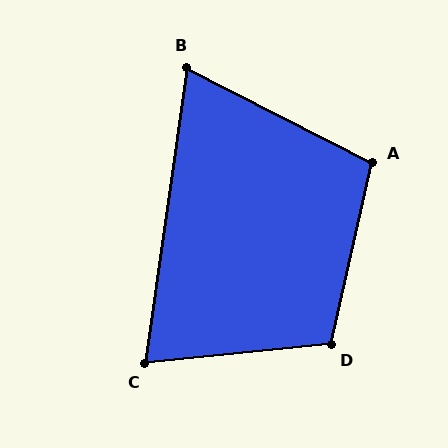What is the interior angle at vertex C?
Approximately 76 degrees (acute).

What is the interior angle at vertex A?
Approximately 104 degrees (obtuse).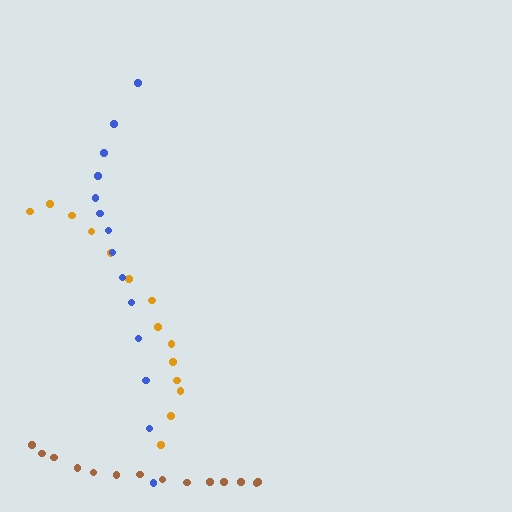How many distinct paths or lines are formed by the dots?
There are 3 distinct paths.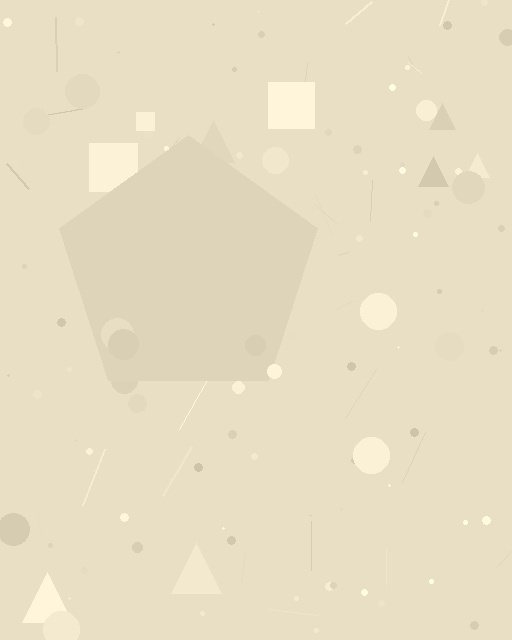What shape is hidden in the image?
A pentagon is hidden in the image.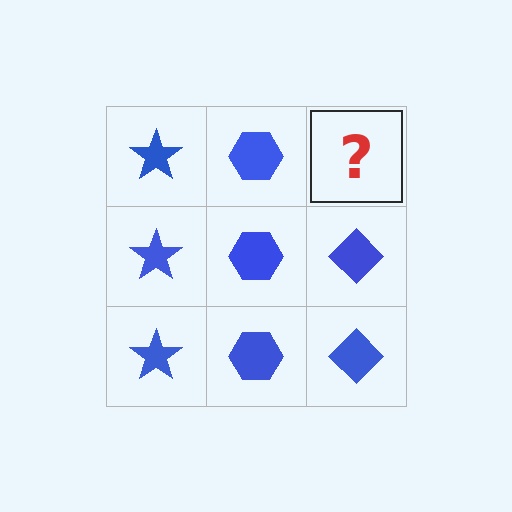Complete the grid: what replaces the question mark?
The question mark should be replaced with a blue diamond.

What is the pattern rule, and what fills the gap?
The rule is that each column has a consistent shape. The gap should be filled with a blue diamond.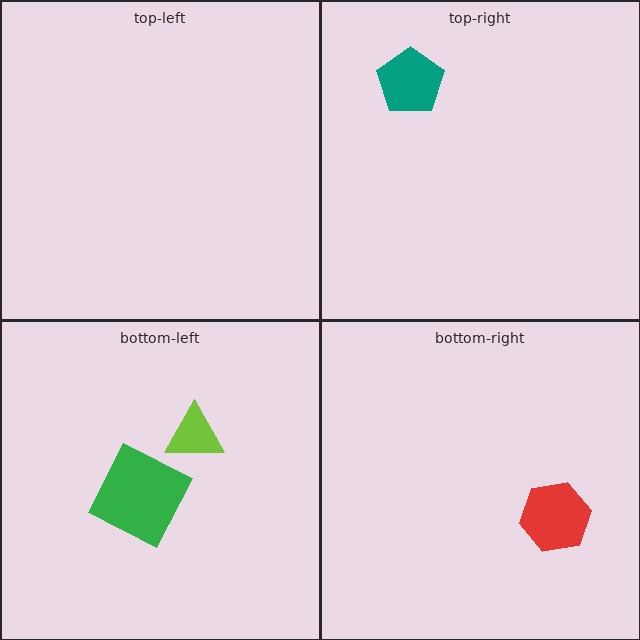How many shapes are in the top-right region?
1.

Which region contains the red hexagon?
The bottom-right region.